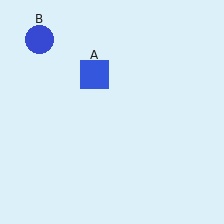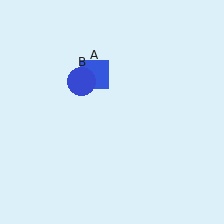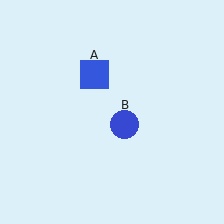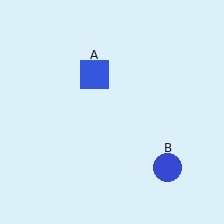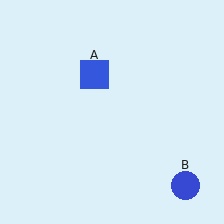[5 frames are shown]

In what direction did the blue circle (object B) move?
The blue circle (object B) moved down and to the right.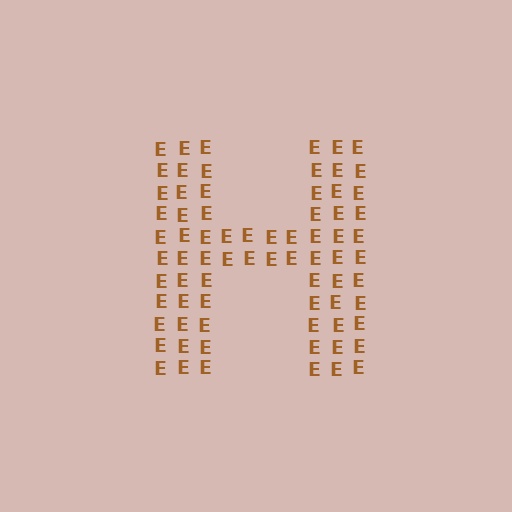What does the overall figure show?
The overall figure shows the letter H.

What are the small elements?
The small elements are letter E's.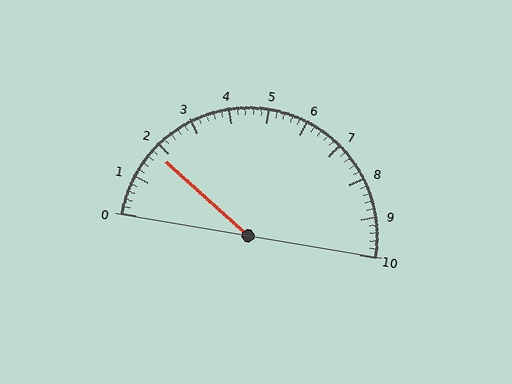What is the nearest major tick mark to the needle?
The nearest major tick mark is 2.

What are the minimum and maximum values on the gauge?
The gauge ranges from 0 to 10.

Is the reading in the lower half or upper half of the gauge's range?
The reading is in the lower half of the range (0 to 10).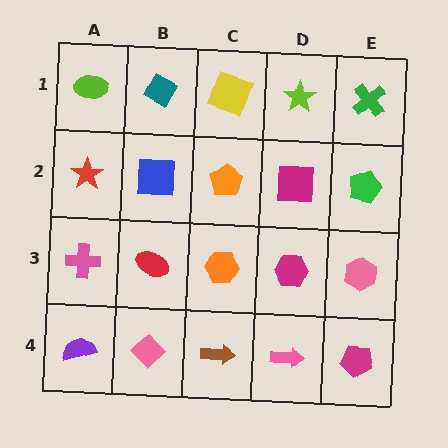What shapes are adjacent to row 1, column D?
A magenta square (row 2, column D), a yellow square (row 1, column C), a green cross (row 1, column E).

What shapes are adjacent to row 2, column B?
A teal diamond (row 1, column B), a red ellipse (row 3, column B), a red star (row 2, column A), an orange pentagon (row 2, column C).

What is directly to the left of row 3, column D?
An orange hexagon.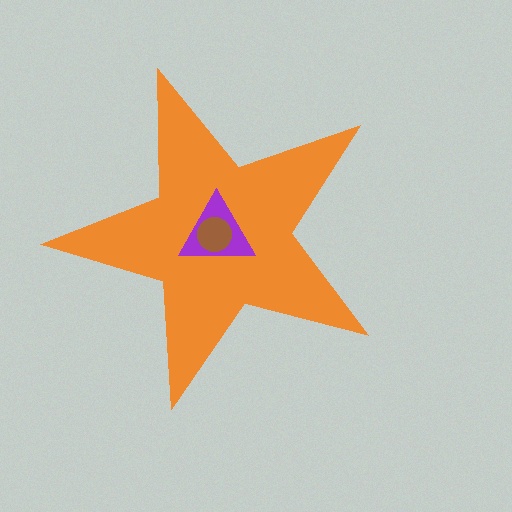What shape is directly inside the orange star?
The purple triangle.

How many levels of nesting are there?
3.